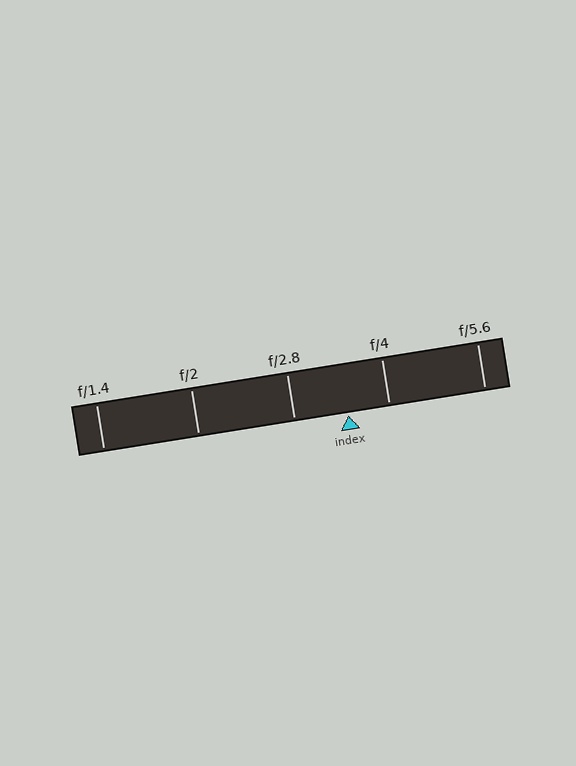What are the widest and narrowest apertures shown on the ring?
The widest aperture shown is f/1.4 and the narrowest is f/5.6.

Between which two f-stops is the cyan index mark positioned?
The index mark is between f/2.8 and f/4.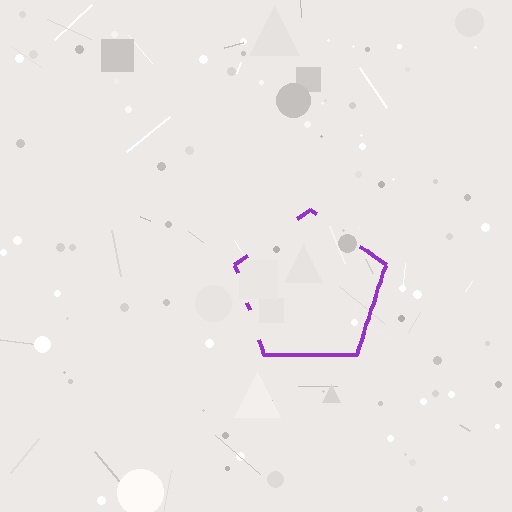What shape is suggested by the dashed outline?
The dashed outline suggests a pentagon.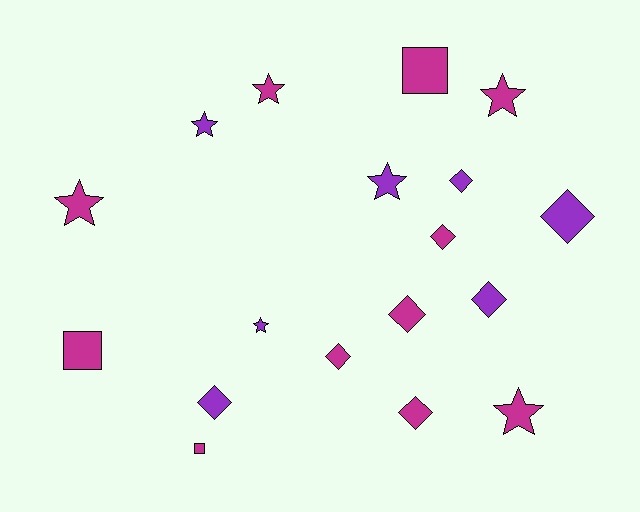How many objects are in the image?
There are 18 objects.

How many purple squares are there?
There are no purple squares.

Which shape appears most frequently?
Diamond, with 8 objects.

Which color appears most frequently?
Magenta, with 11 objects.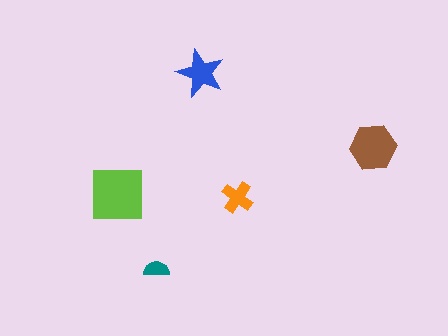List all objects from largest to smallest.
The lime square, the brown hexagon, the blue star, the orange cross, the teal semicircle.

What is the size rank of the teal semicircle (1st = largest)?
5th.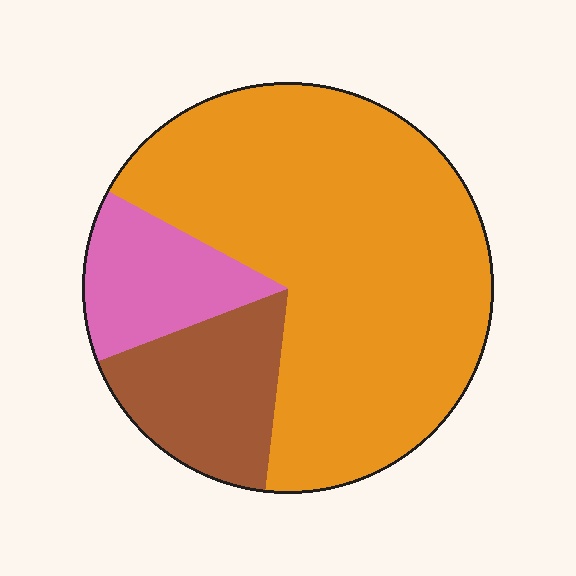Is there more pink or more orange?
Orange.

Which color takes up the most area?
Orange, at roughly 70%.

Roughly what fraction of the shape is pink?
Pink covers 14% of the shape.